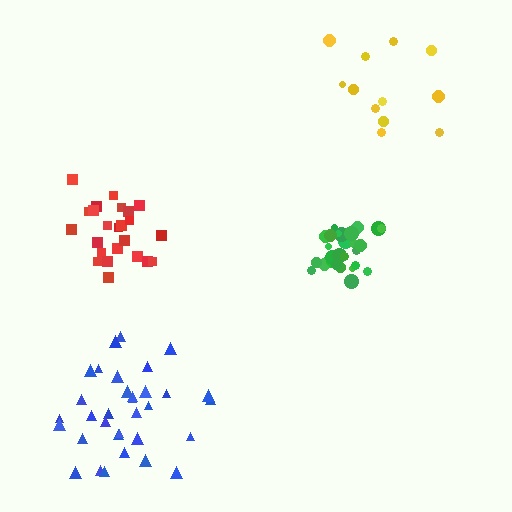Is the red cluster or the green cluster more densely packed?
Green.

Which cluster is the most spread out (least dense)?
Yellow.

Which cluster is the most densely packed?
Green.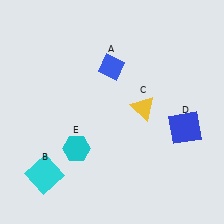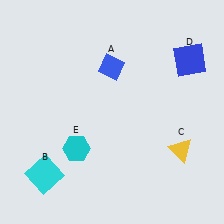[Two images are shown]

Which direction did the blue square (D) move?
The blue square (D) moved up.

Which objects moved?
The objects that moved are: the yellow triangle (C), the blue square (D).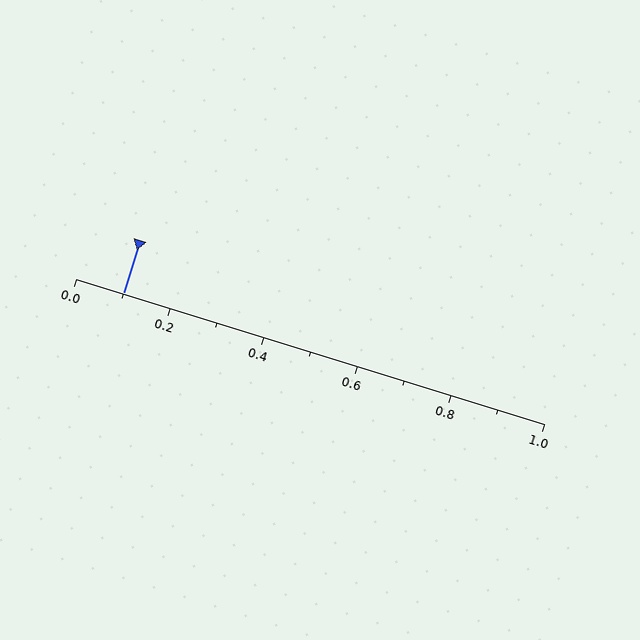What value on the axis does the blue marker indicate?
The marker indicates approximately 0.1.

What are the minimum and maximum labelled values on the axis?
The axis runs from 0.0 to 1.0.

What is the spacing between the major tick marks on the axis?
The major ticks are spaced 0.2 apart.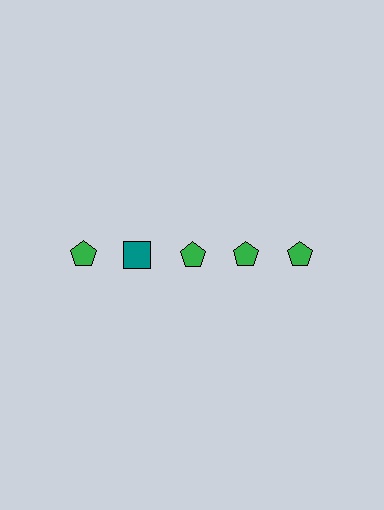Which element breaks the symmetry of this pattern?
The teal square in the top row, second from left column breaks the symmetry. All other shapes are green pentagons.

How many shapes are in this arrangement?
There are 5 shapes arranged in a grid pattern.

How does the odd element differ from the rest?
It differs in both color (teal instead of green) and shape (square instead of pentagon).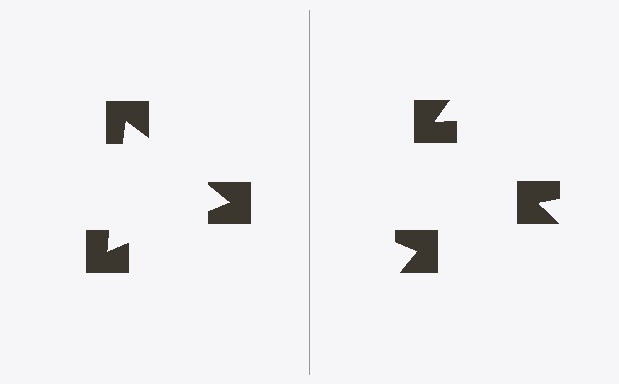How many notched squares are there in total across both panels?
6 — 3 on each side.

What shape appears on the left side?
An illusory triangle.